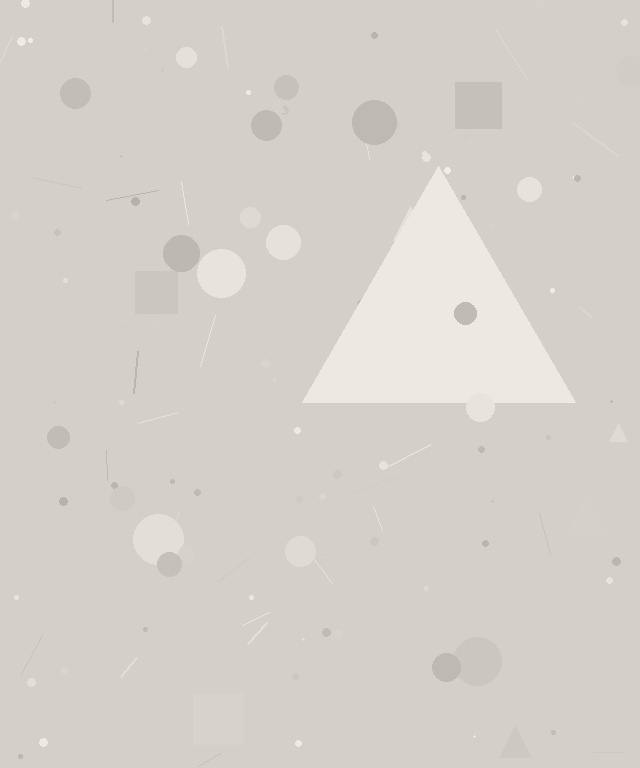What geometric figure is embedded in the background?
A triangle is embedded in the background.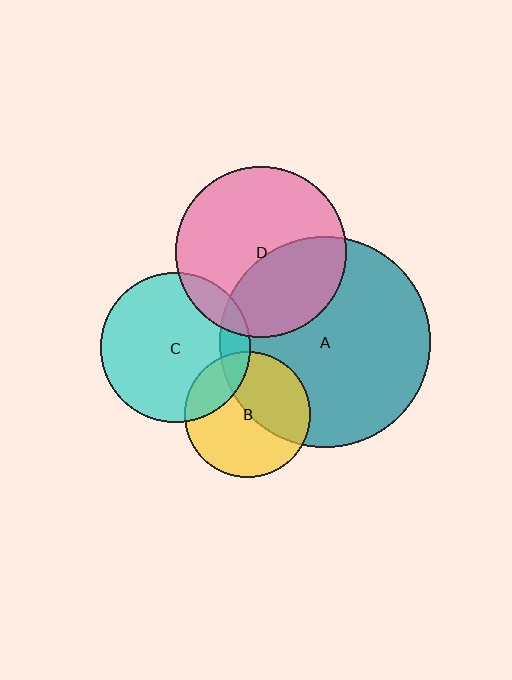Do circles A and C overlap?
Yes.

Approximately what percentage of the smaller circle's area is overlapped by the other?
Approximately 10%.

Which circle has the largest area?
Circle A (teal).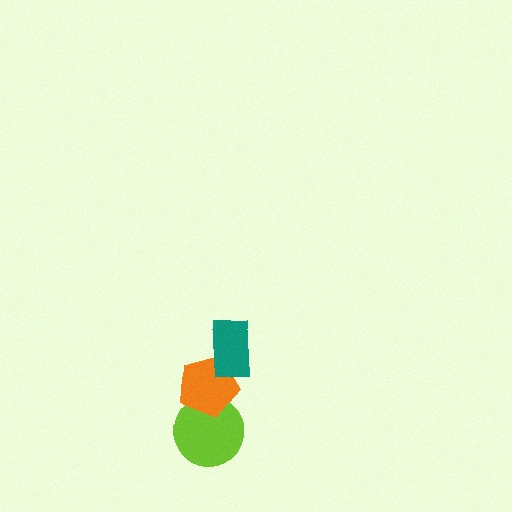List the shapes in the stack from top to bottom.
From top to bottom: the teal rectangle, the orange pentagon, the lime circle.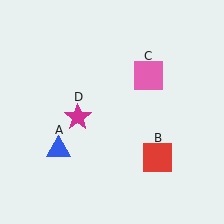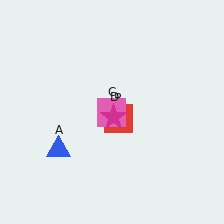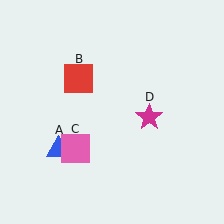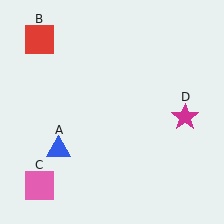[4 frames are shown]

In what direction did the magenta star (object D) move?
The magenta star (object D) moved right.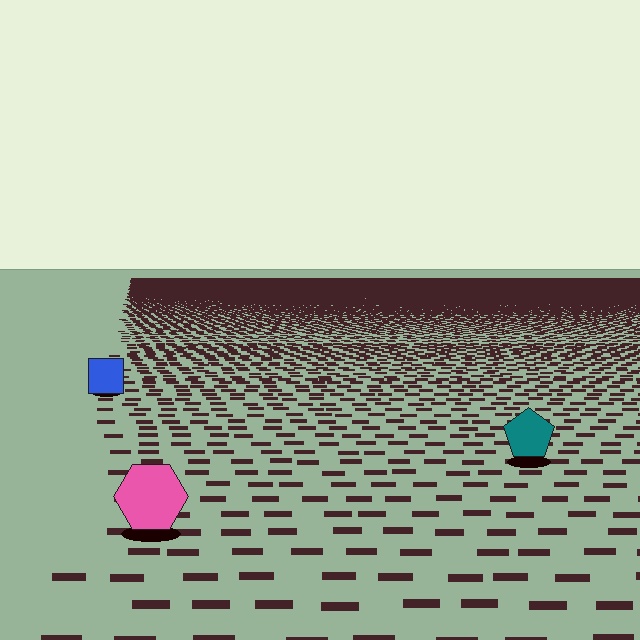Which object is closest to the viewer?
The pink hexagon is closest. The texture marks near it are larger and more spread out.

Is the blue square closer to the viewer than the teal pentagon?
No. The teal pentagon is closer — you can tell from the texture gradient: the ground texture is coarser near it.